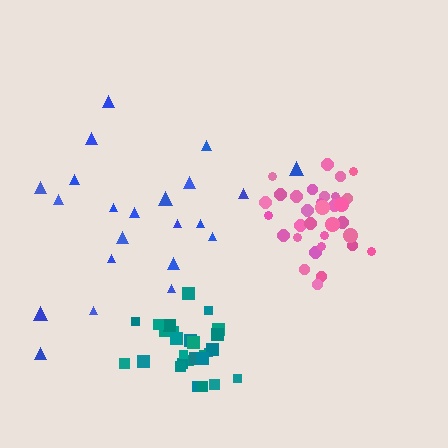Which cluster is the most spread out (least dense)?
Blue.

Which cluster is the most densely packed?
Teal.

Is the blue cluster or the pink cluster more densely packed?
Pink.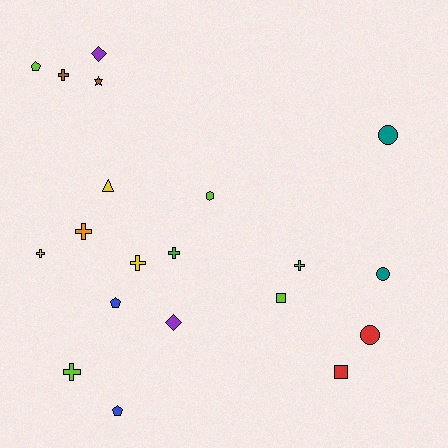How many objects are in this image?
There are 20 objects.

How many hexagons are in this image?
There is 1 hexagon.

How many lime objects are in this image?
There are 5 lime objects.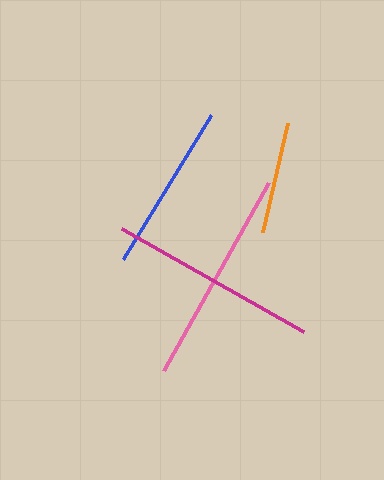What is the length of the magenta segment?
The magenta segment is approximately 209 pixels long.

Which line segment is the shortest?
The orange line is the shortest at approximately 112 pixels.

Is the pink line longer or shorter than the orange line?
The pink line is longer than the orange line.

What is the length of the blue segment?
The blue segment is approximately 168 pixels long.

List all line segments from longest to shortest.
From longest to shortest: pink, magenta, blue, orange.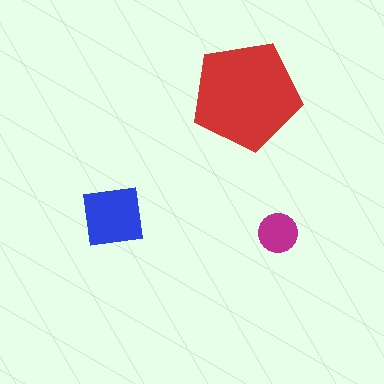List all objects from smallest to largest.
The magenta circle, the blue square, the red pentagon.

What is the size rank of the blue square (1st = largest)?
2nd.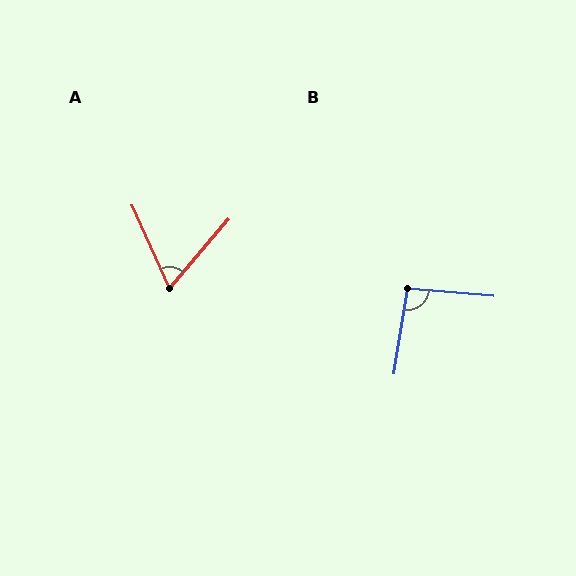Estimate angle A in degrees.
Approximately 65 degrees.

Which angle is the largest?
B, at approximately 95 degrees.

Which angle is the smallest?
A, at approximately 65 degrees.